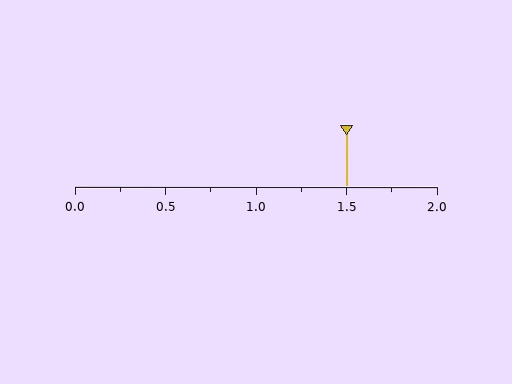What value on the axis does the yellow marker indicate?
The marker indicates approximately 1.5.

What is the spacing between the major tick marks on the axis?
The major ticks are spaced 0.5 apart.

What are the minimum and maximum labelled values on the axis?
The axis runs from 0.0 to 2.0.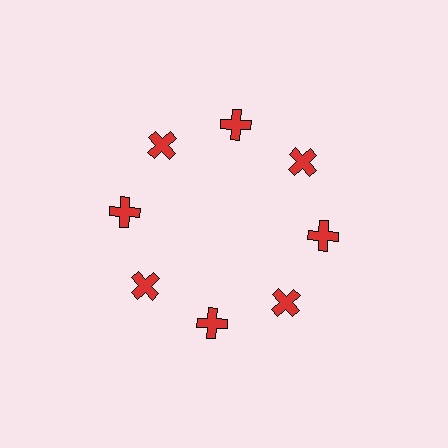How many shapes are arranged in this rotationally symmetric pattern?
There are 8 shapes, arranged in 8 groups of 1.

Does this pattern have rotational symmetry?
Yes, this pattern has 8-fold rotational symmetry. It looks the same after rotating 45 degrees around the center.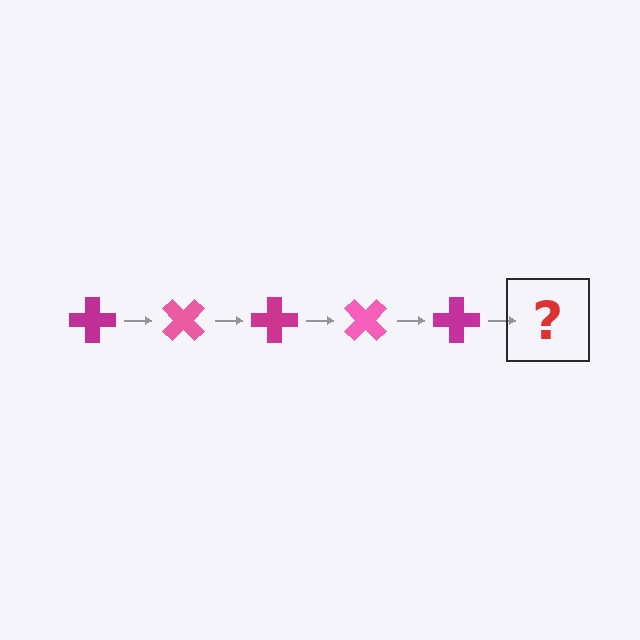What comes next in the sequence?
The next element should be a pink cross, rotated 225 degrees from the start.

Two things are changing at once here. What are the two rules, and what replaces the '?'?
The two rules are that it rotates 45 degrees each step and the color cycles through magenta and pink. The '?' should be a pink cross, rotated 225 degrees from the start.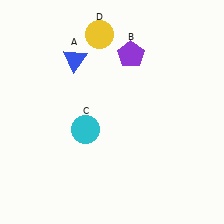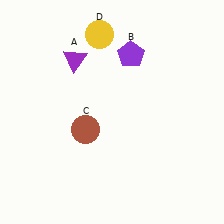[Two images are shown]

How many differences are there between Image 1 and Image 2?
There are 2 differences between the two images.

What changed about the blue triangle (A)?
In Image 1, A is blue. In Image 2, it changed to purple.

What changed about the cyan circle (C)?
In Image 1, C is cyan. In Image 2, it changed to brown.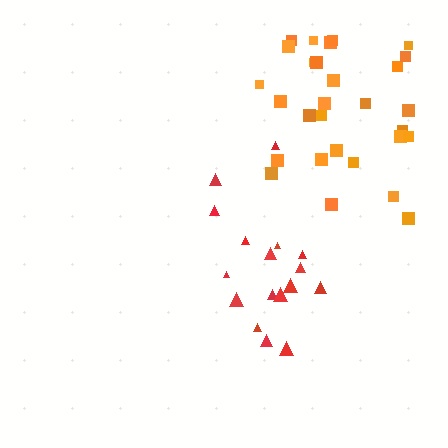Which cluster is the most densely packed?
Red.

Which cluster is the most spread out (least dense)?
Orange.